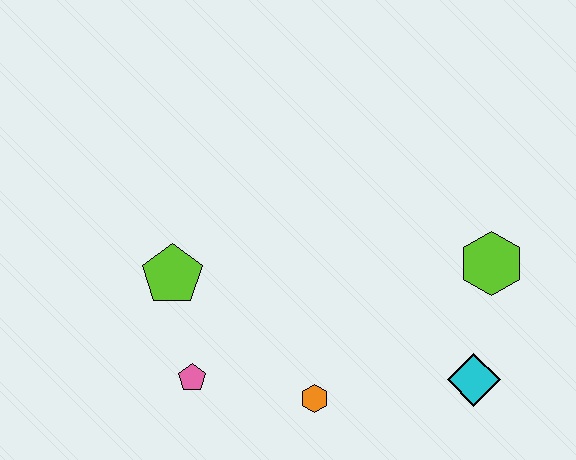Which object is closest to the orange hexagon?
The pink pentagon is closest to the orange hexagon.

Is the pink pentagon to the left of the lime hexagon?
Yes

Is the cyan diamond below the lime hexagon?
Yes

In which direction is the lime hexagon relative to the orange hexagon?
The lime hexagon is to the right of the orange hexagon.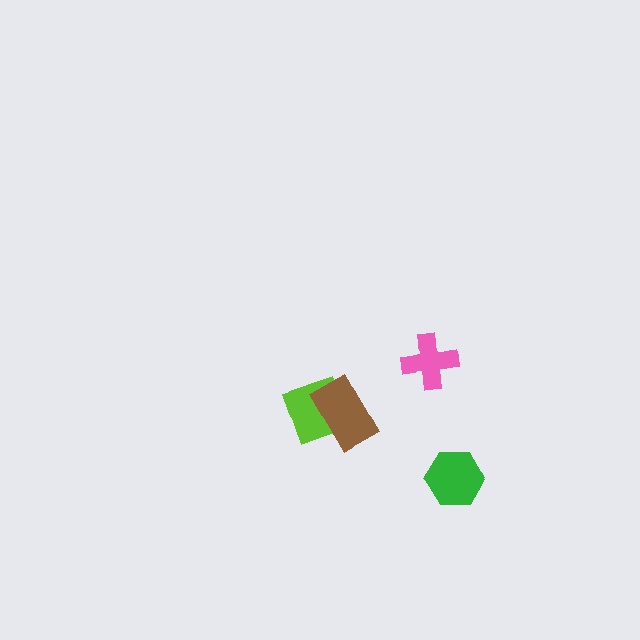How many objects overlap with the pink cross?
0 objects overlap with the pink cross.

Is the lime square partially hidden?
Yes, it is partially covered by another shape.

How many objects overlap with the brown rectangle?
1 object overlaps with the brown rectangle.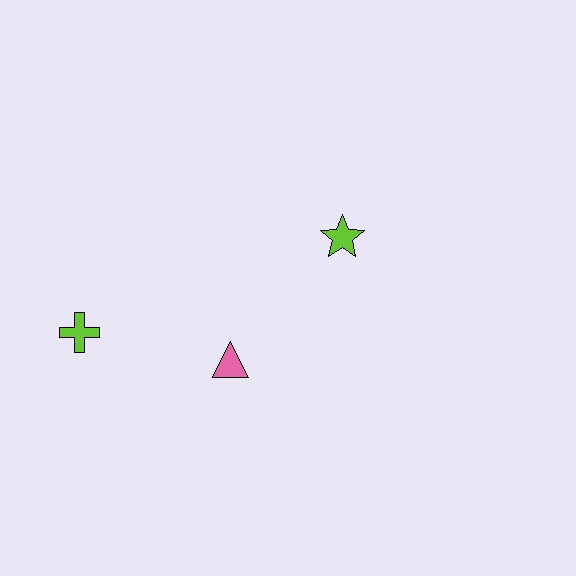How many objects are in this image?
There are 3 objects.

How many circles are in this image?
There are no circles.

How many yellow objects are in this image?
There are no yellow objects.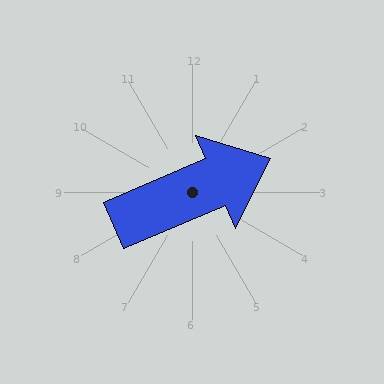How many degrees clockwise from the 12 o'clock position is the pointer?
Approximately 67 degrees.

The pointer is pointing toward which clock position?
Roughly 2 o'clock.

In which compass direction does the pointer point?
Northeast.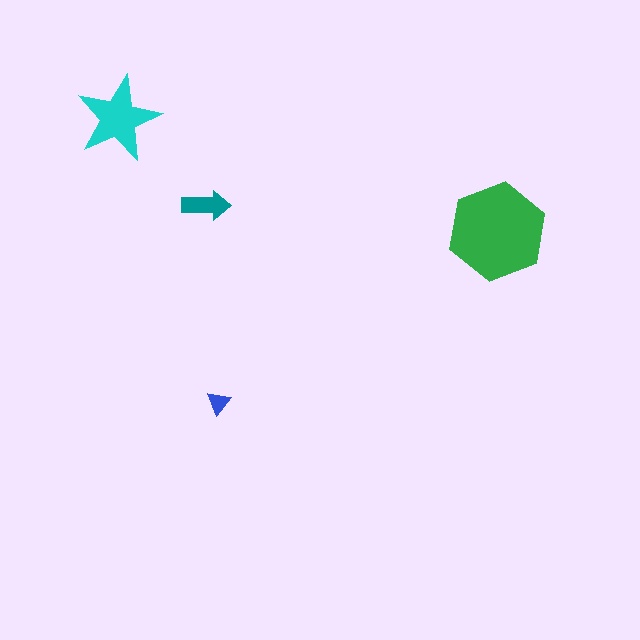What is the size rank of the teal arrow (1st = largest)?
3rd.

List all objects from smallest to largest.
The blue triangle, the teal arrow, the cyan star, the green hexagon.